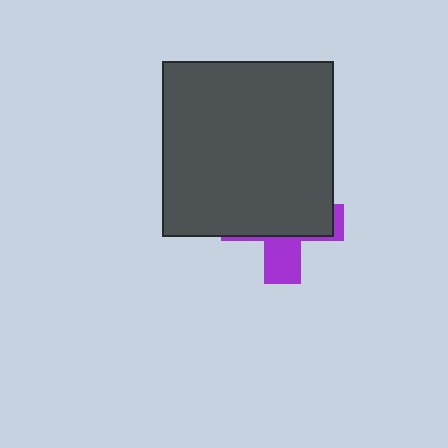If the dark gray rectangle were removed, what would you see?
You would see the complete purple cross.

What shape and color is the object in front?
The object in front is a dark gray rectangle.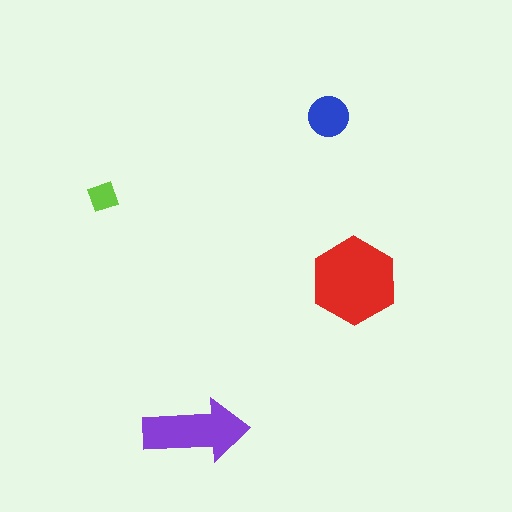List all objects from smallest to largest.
The lime diamond, the blue circle, the purple arrow, the red hexagon.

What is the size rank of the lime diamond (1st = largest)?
4th.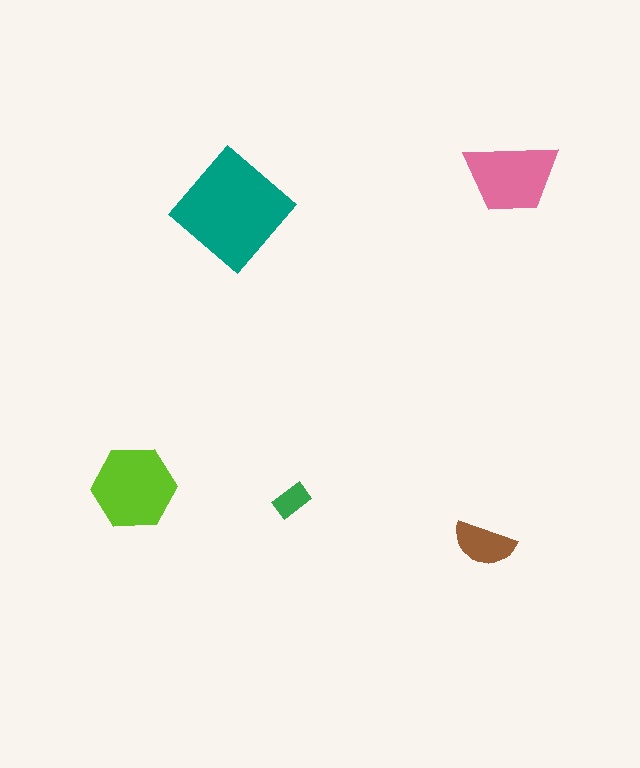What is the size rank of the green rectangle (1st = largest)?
5th.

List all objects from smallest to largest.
The green rectangle, the brown semicircle, the pink trapezoid, the lime hexagon, the teal diamond.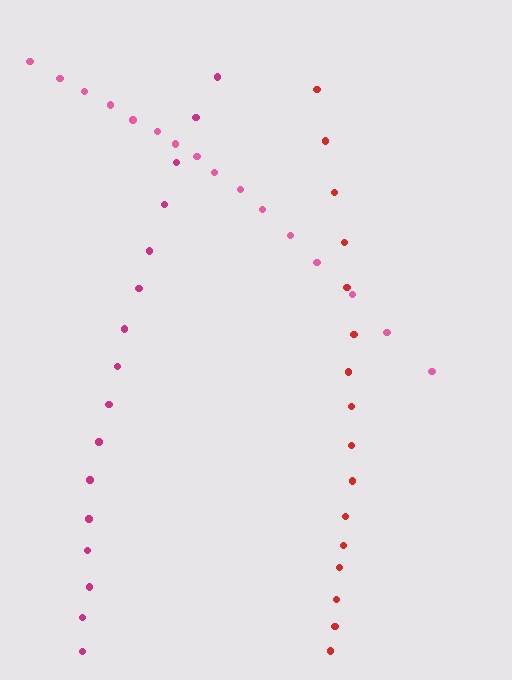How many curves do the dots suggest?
There are 3 distinct paths.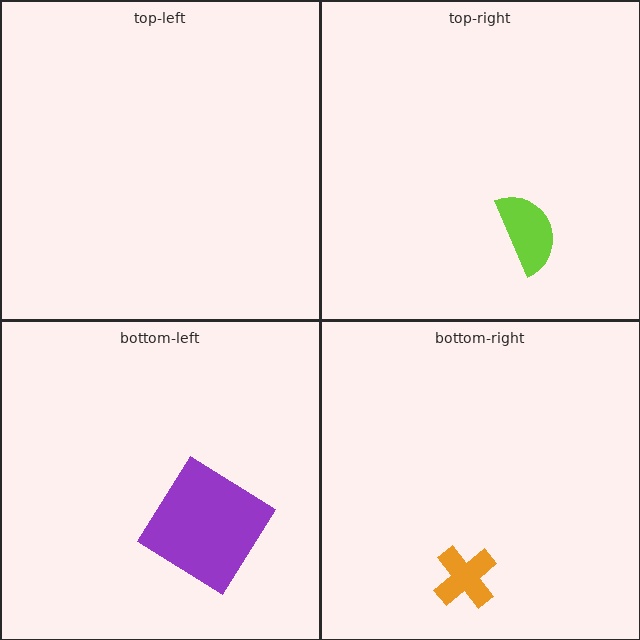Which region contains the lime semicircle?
The top-right region.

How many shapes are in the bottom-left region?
1.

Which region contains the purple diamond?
The bottom-left region.